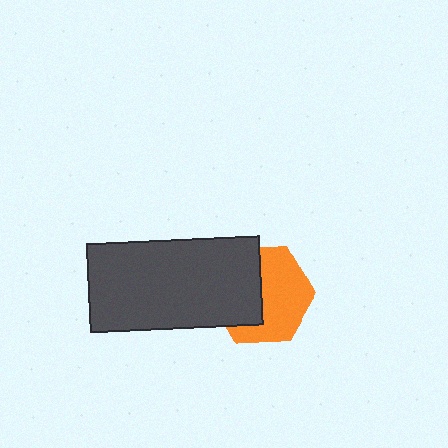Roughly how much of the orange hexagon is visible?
About half of it is visible (roughly 55%).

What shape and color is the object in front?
The object in front is a dark gray rectangle.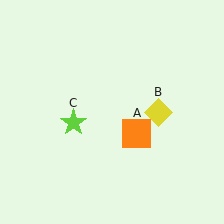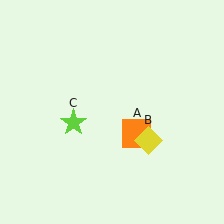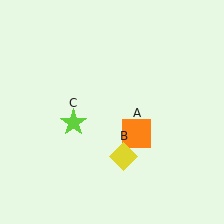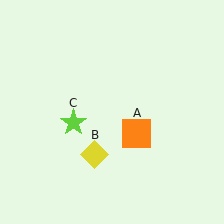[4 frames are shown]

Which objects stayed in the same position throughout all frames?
Orange square (object A) and lime star (object C) remained stationary.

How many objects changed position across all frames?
1 object changed position: yellow diamond (object B).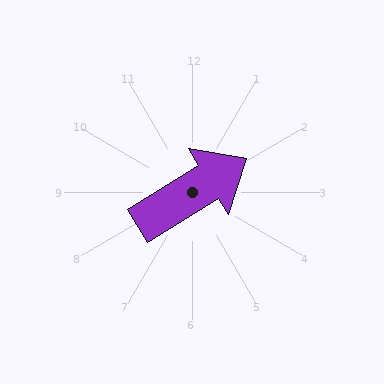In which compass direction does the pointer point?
Northeast.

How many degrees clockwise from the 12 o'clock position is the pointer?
Approximately 58 degrees.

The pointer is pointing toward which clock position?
Roughly 2 o'clock.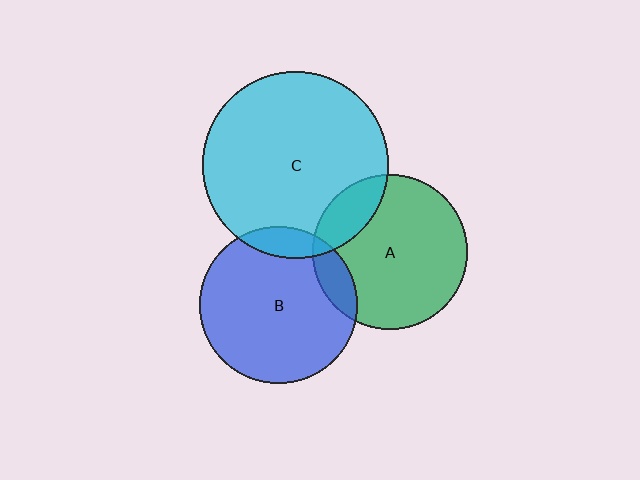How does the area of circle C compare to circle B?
Approximately 1.4 times.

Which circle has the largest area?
Circle C (cyan).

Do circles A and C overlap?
Yes.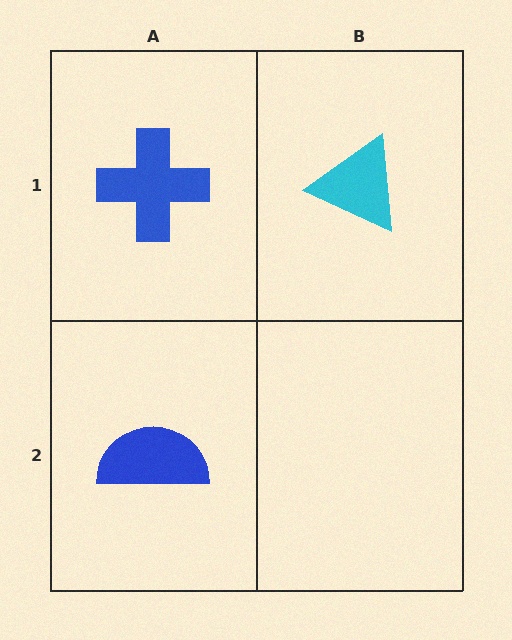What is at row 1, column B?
A cyan triangle.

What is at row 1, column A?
A blue cross.